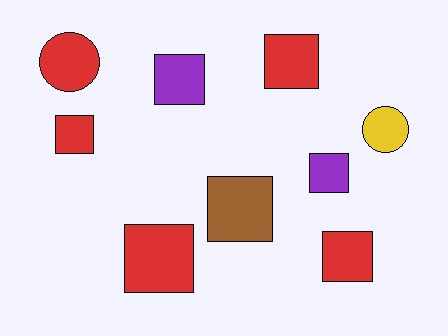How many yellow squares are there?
There are no yellow squares.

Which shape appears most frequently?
Square, with 7 objects.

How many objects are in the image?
There are 9 objects.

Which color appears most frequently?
Red, with 5 objects.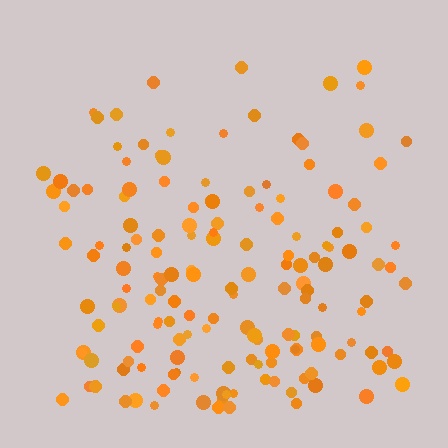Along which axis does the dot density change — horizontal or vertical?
Vertical.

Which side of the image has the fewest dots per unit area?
The top.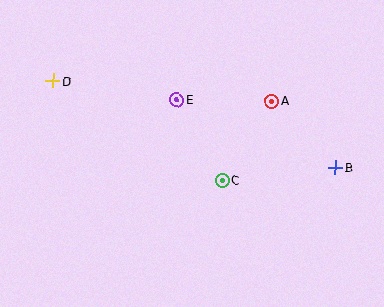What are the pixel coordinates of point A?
Point A is at (272, 101).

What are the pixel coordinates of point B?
Point B is at (335, 168).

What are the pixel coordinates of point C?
Point C is at (222, 180).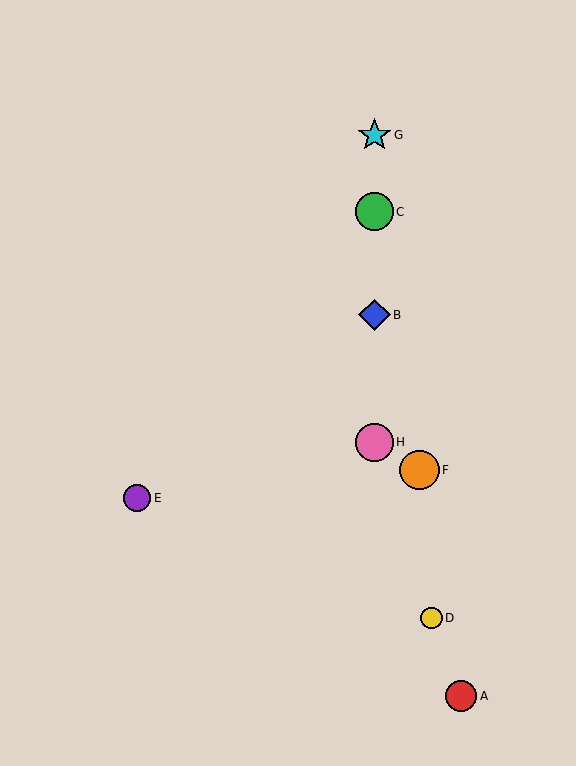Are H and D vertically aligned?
No, H is at x≈375 and D is at x≈432.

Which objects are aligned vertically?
Objects B, C, G, H are aligned vertically.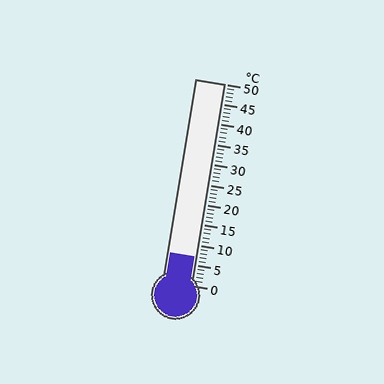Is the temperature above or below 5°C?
The temperature is above 5°C.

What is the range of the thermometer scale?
The thermometer scale ranges from 0°C to 50°C.